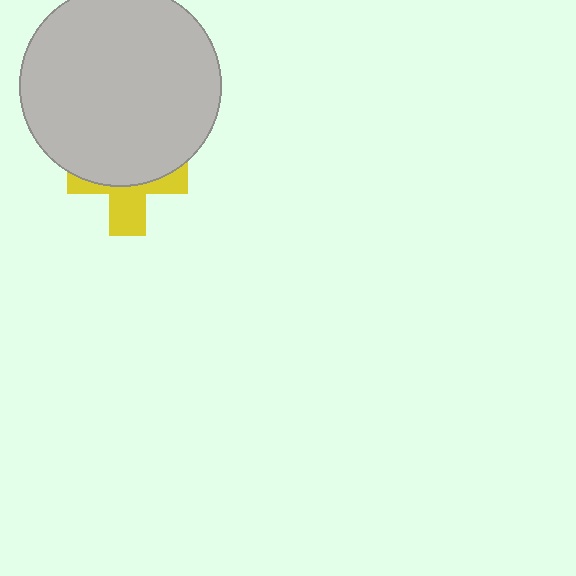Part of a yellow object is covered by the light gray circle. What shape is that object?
It is a cross.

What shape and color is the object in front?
The object in front is a light gray circle.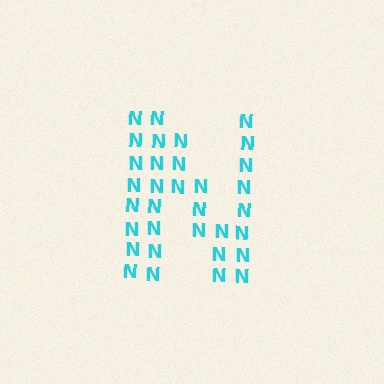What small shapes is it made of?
It is made of small letter N's.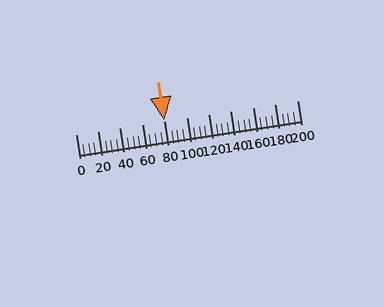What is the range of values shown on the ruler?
The ruler shows values from 0 to 200.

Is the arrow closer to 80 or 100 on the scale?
The arrow is closer to 80.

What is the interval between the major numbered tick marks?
The major tick marks are spaced 20 units apart.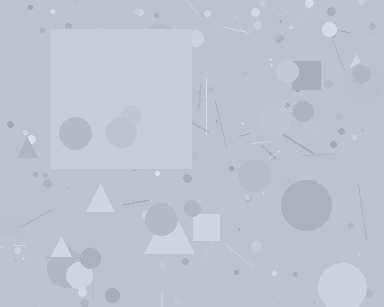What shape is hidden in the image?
A square is hidden in the image.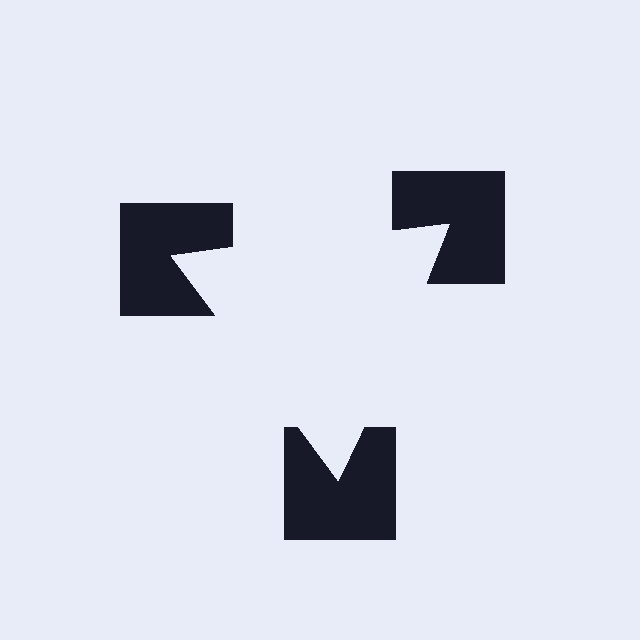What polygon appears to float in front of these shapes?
An illusory triangle — its edges are inferred from the aligned wedge cuts in the notched squares, not physically drawn.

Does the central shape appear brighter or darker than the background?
It typically appears slightly brighter than the background, even though no actual brightness change is drawn.